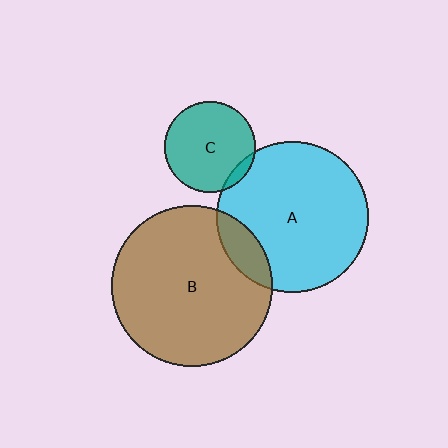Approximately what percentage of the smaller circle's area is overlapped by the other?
Approximately 5%.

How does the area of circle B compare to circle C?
Approximately 3.1 times.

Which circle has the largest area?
Circle B (brown).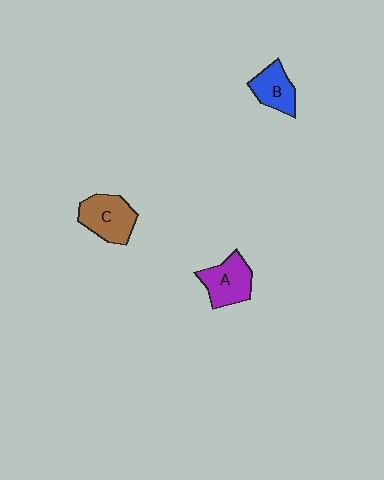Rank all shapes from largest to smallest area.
From largest to smallest: C (brown), A (purple), B (blue).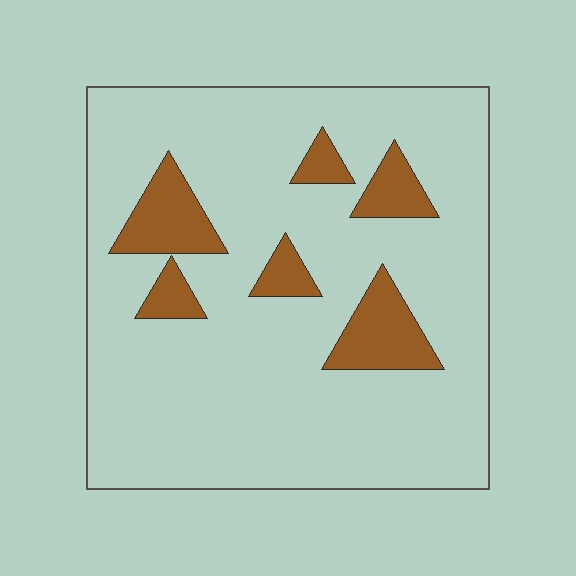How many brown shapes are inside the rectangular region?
6.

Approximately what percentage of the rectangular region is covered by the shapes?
Approximately 15%.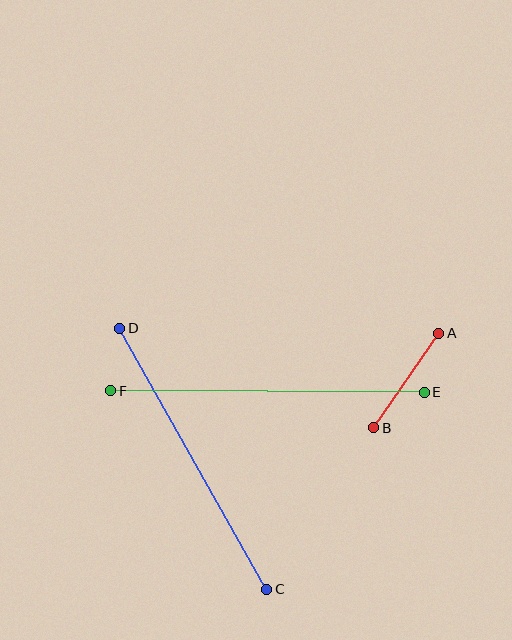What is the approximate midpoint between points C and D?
The midpoint is at approximately (193, 459) pixels.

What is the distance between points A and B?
The distance is approximately 115 pixels.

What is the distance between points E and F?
The distance is approximately 314 pixels.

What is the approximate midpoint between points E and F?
The midpoint is at approximately (267, 392) pixels.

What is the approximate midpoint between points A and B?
The midpoint is at approximately (406, 380) pixels.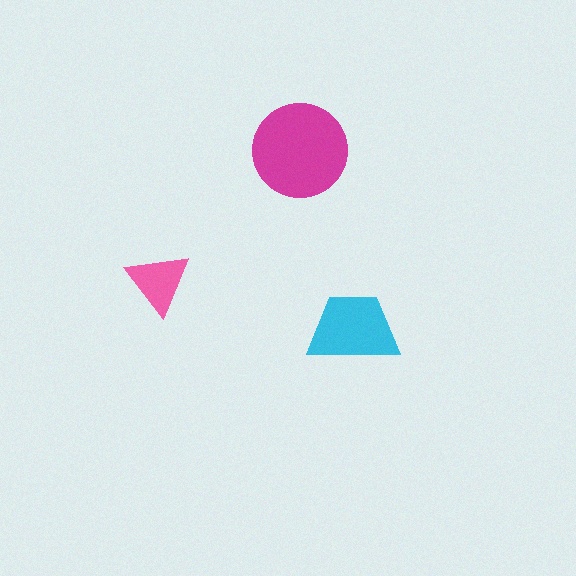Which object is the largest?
The magenta circle.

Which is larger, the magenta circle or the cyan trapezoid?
The magenta circle.